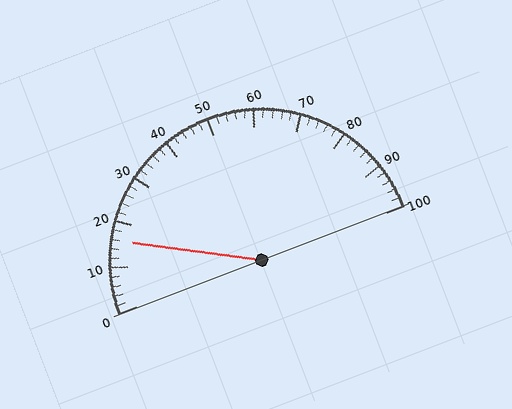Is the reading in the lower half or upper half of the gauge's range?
The reading is in the lower half of the range (0 to 100).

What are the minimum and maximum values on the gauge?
The gauge ranges from 0 to 100.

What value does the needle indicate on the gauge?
The needle indicates approximately 16.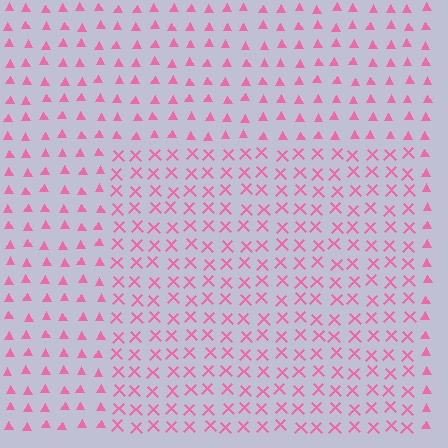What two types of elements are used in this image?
The image uses X marks inside the rectangle region and triangles outside it.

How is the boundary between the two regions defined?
The boundary is defined by a change in element shape: X marks inside vs. triangles outside. All elements share the same color and spacing.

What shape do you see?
I see a rectangle.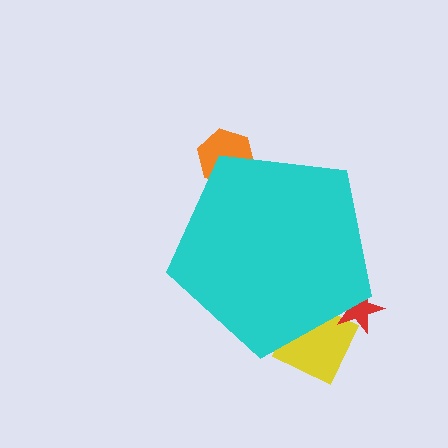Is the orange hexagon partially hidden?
Yes, the orange hexagon is partially hidden behind the cyan pentagon.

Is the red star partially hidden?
Yes, the red star is partially hidden behind the cyan pentagon.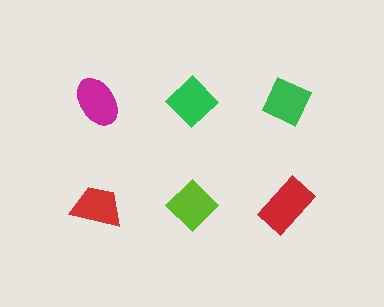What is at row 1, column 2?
A green diamond.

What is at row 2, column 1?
A red trapezoid.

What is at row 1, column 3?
A green diamond.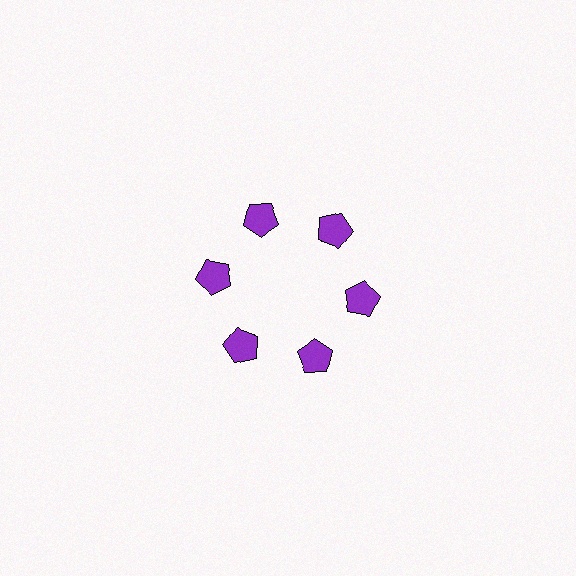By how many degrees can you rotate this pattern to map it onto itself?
The pattern maps onto itself every 60 degrees of rotation.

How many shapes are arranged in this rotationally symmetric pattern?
There are 6 shapes, arranged in 6 groups of 1.